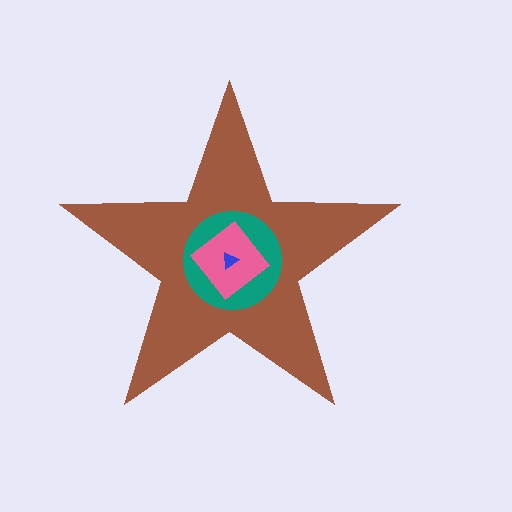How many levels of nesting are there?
4.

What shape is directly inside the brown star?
The teal circle.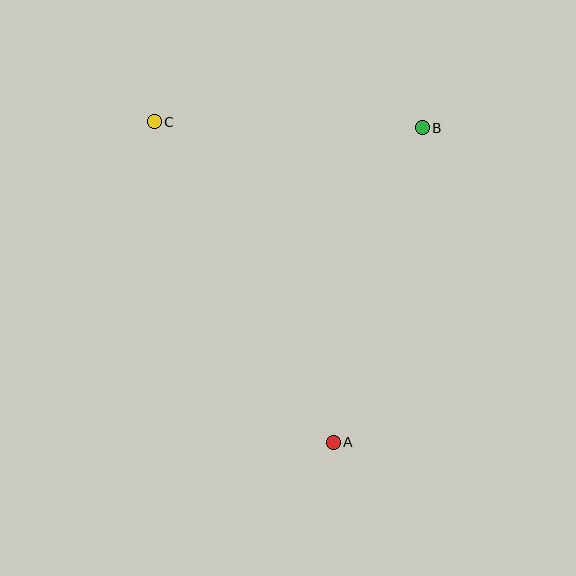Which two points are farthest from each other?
Points A and C are farthest from each other.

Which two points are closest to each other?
Points B and C are closest to each other.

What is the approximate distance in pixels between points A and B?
The distance between A and B is approximately 327 pixels.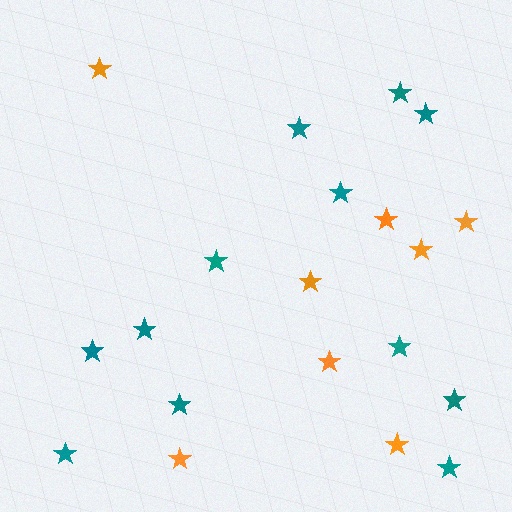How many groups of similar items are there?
There are 2 groups: one group of teal stars (12) and one group of orange stars (8).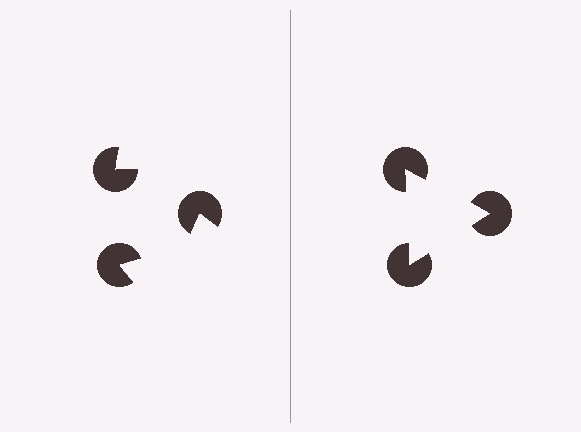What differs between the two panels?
The pac-man discs are positioned identically on both sides; only the wedge orientations differ. On the right they align to a triangle; on the left they are misaligned.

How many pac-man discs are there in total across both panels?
6 — 3 on each side.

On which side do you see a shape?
An illusory triangle appears on the right side. On the left side the wedge cuts are rotated, so no coherent shape forms.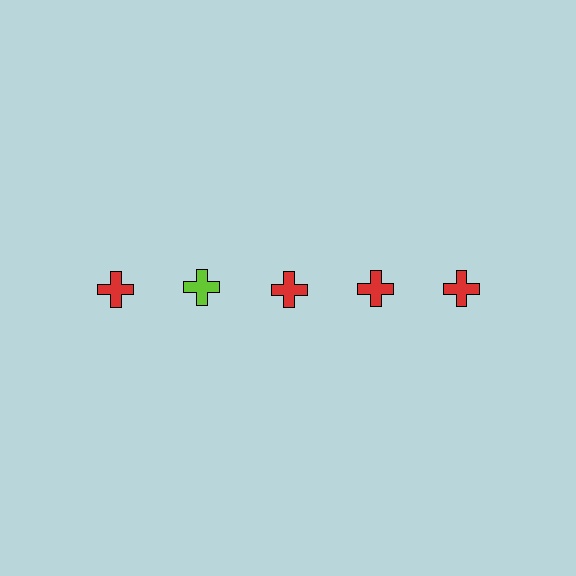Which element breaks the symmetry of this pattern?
The lime cross in the top row, second from left column breaks the symmetry. All other shapes are red crosses.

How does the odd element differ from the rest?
It has a different color: lime instead of red.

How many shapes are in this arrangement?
There are 5 shapes arranged in a grid pattern.